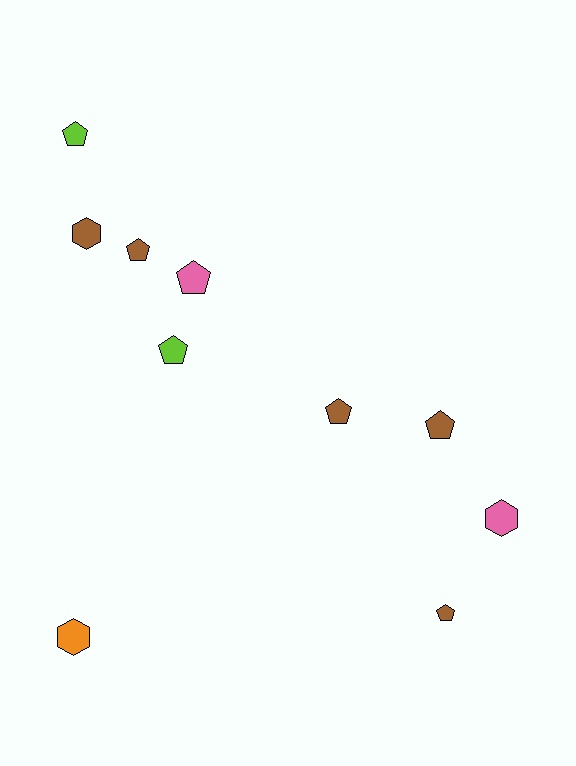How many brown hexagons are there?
There is 1 brown hexagon.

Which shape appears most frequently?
Pentagon, with 7 objects.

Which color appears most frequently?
Brown, with 5 objects.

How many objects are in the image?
There are 10 objects.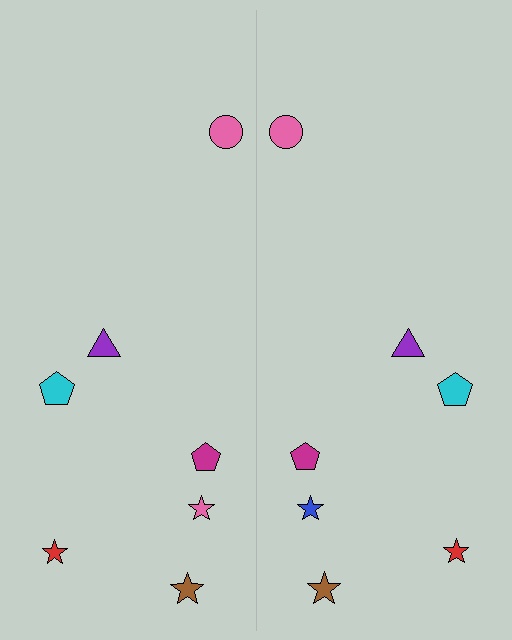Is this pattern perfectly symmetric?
No, the pattern is not perfectly symmetric. The blue star on the right side breaks the symmetry — its mirror counterpart is pink.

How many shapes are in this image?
There are 14 shapes in this image.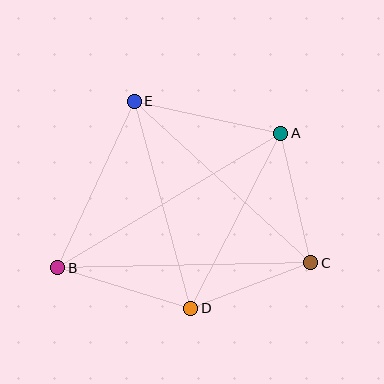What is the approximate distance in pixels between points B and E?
The distance between B and E is approximately 183 pixels.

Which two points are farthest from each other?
Points A and B are farthest from each other.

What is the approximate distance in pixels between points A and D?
The distance between A and D is approximately 197 pixels.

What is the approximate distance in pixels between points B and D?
The distance between B and D is approximately 139 pixels.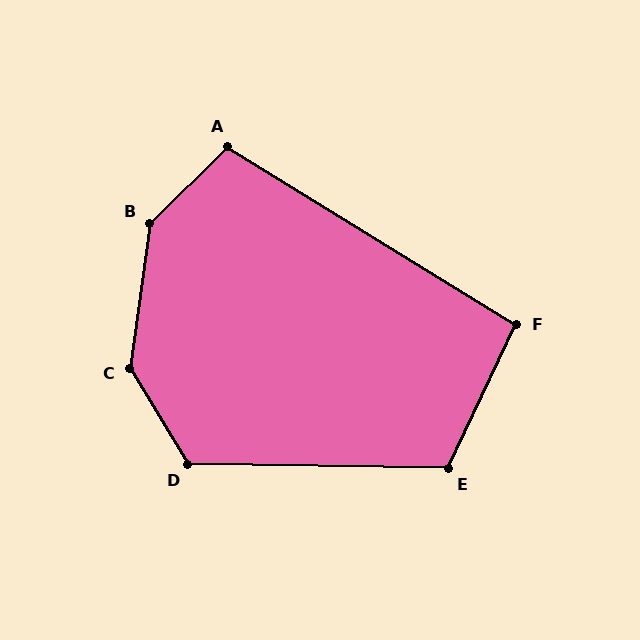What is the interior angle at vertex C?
Approximately 141 degrees (obtuse).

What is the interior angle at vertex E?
Approximately 114 degrees (obtuse).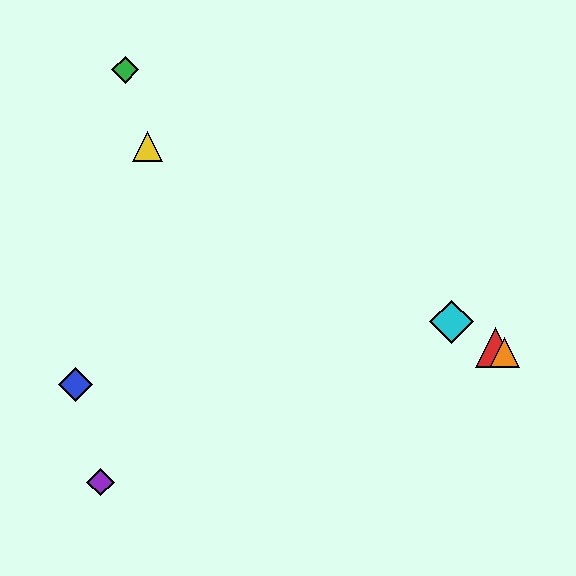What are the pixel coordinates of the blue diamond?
The blue diamond is at (75, 385).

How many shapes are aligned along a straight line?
4 shapes (the red triangle, the yellow triangle, the orange triangle, the cyan diamond) are aligned along a straight line.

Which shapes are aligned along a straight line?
The red triangle, the yellow triangle, the orange triangle, the cyan diamond are aligned along a straight line.